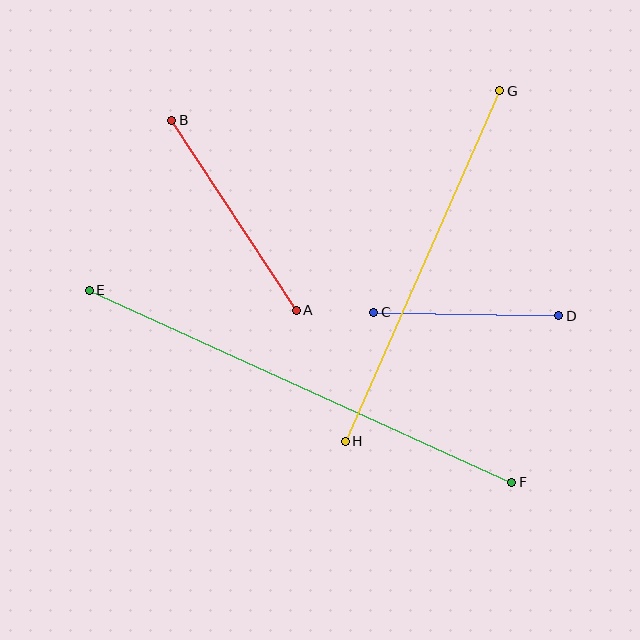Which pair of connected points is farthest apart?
Points E and F are farthest apart.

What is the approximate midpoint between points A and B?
The midpoint is at approximately (234, 215) pixels.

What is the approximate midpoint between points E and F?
The midpoint is at approximately (300, 386) pixels.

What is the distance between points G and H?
The distance is approximately 383 pixels.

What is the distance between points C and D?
The distance is approximately 185 pixels.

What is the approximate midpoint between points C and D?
The midpoint is at approximately (466, 314) pixels.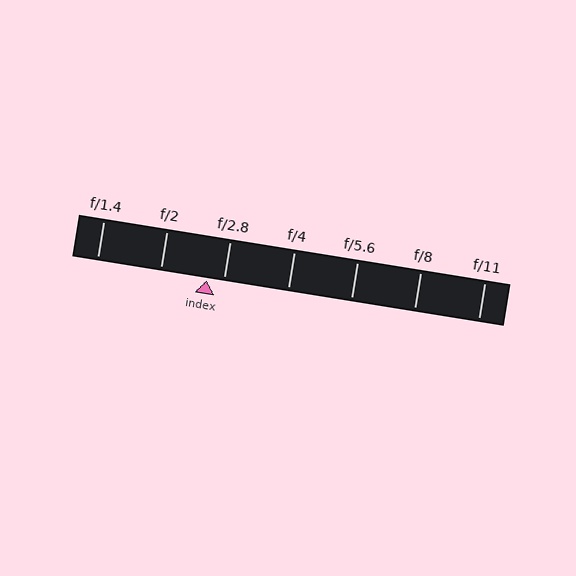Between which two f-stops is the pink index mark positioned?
The index mark is between f/2 and f/2.8.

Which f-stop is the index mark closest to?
The index mark is closest to f/2.8.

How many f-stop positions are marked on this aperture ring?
There are 7 f-stop positions marked.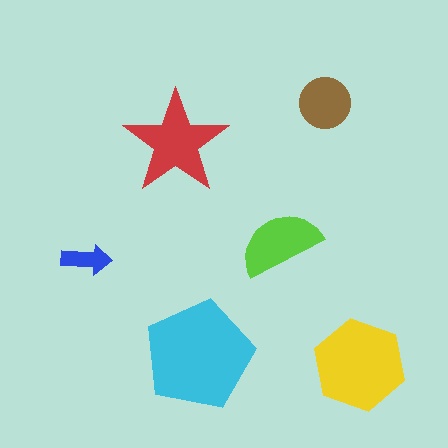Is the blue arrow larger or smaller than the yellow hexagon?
Smaller.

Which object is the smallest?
The blue arrow.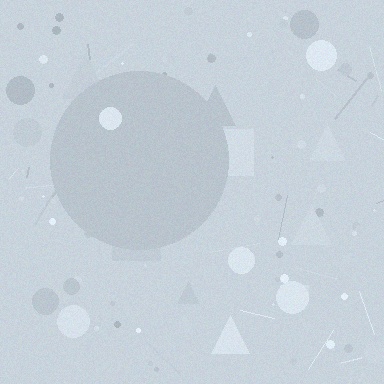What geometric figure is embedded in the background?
A circle is embedded in the background.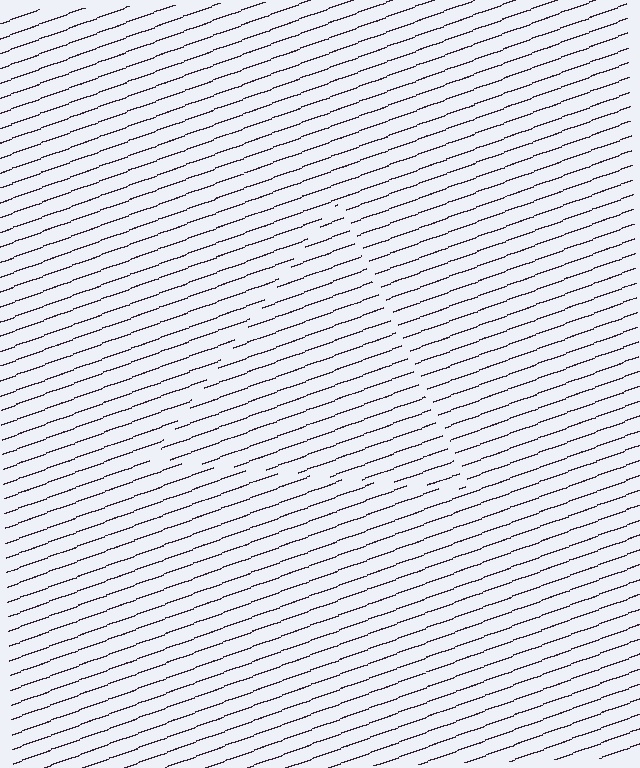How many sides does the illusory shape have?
3 sides — the line-ends trace a triangle.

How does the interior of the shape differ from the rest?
The interior of the shape contains the same grating, shifted by half a period — the contour is defined by the phase discontinuity where line-ends from the inner and outer gratings abut.